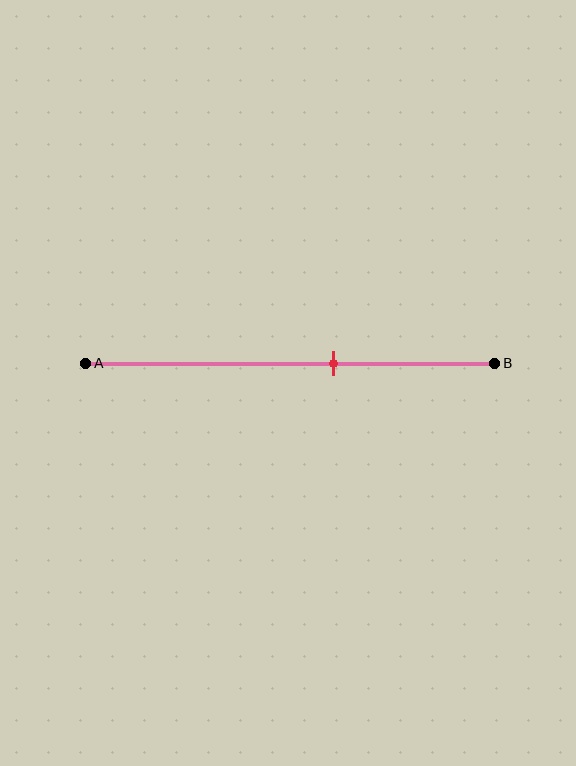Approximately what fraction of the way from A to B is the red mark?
The red mark is approximately 60% of the way from A to B.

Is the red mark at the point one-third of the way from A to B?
No, the mark is at about 60% from A, not at the 33% one-third point.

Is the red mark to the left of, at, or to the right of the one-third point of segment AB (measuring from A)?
The red mark is to the right of the one-third point of segment AB.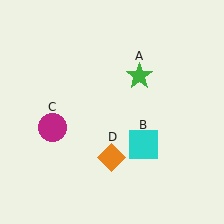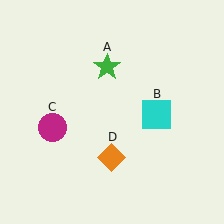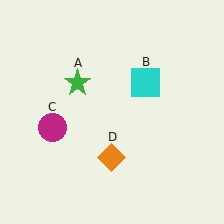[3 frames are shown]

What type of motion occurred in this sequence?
The green star (object A), cyan square (object B) rotated counterclockwise around the center of the scene.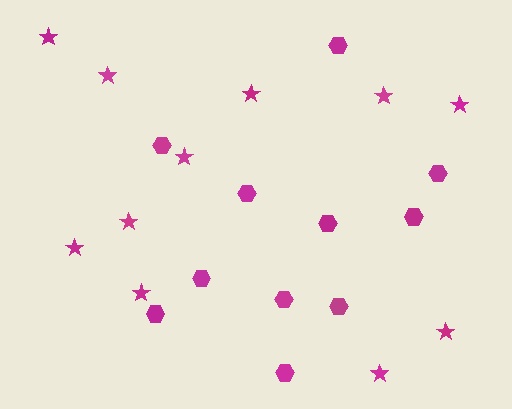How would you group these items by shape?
There are 2 groups: one group of hexagons (11) and one group of stars (11).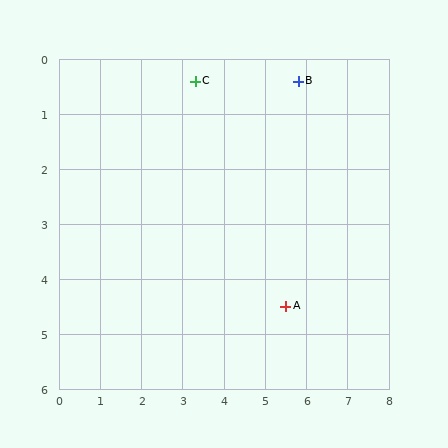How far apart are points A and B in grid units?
Points A and B are about 4.1 grid units apart.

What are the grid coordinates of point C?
Point C is at approximately (3.3, 0.4).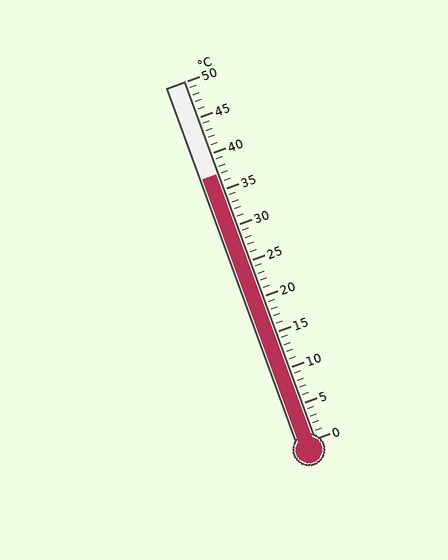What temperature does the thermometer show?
The thermometer shows approximately 37°C.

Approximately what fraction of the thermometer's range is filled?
The thermometer is filled to approximately 75% of its range.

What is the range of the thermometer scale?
The thermometer scale ranges from 0°C to 50°C.